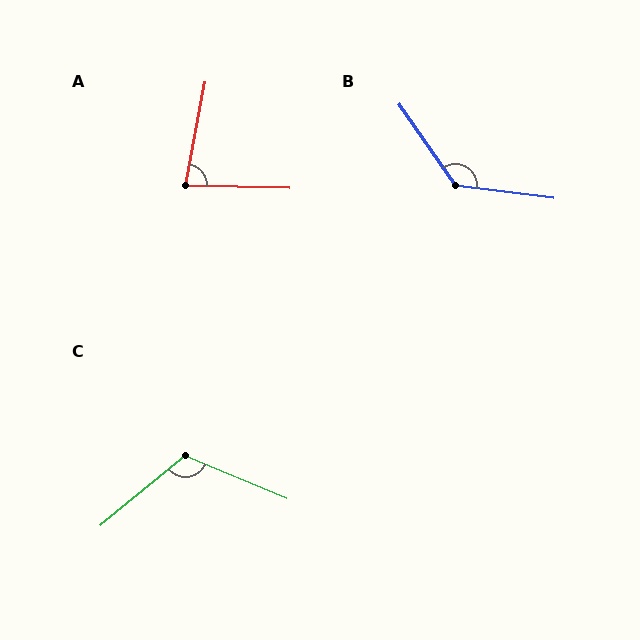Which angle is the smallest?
A, at approximately 81 degrees.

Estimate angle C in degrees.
Approximately 117 degrees.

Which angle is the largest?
B, at approximately 132 degrees.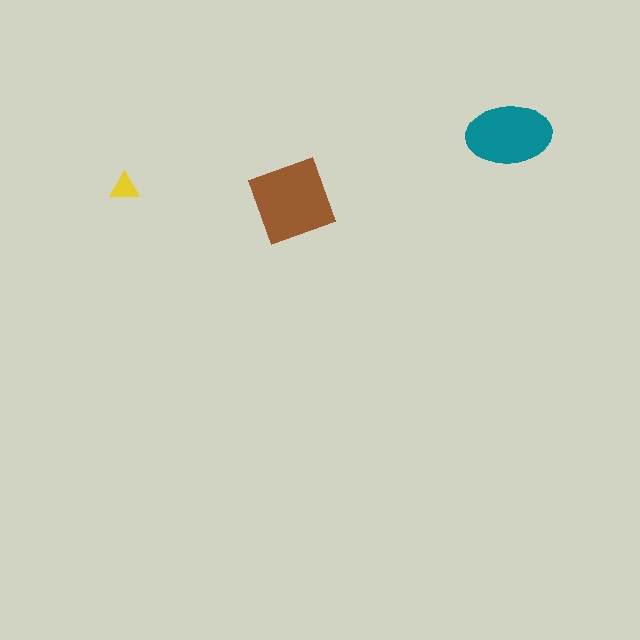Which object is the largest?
The brown diamond.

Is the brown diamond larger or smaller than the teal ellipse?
Larger.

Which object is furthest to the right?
The teal ellipse is rightmost.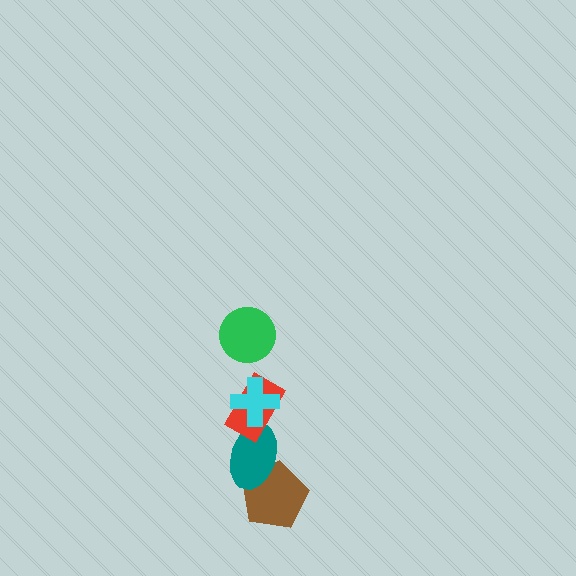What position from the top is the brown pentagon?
The brown pentagon is 5th from the top.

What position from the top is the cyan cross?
The cyan cross is 2nd from the top.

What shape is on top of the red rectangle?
The cyan cross is on top of the red rectangle.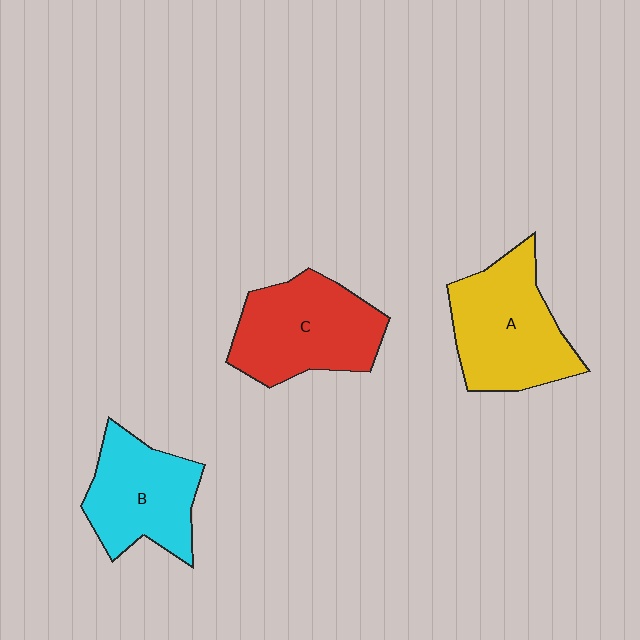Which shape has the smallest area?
Shape B (cyan).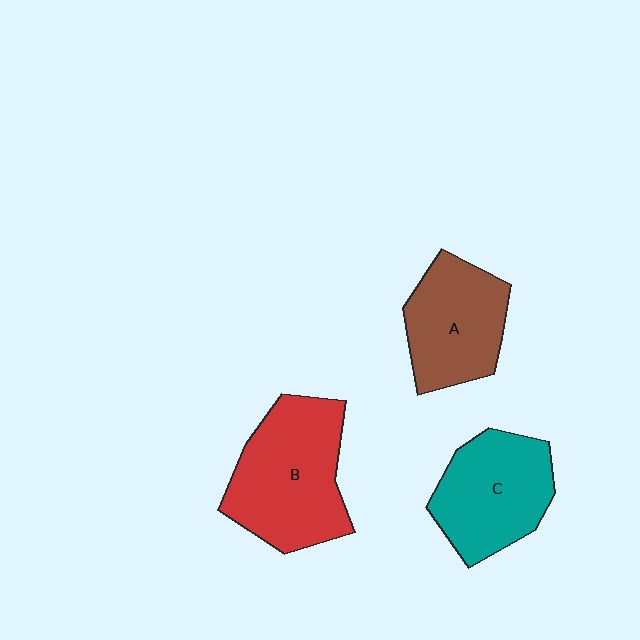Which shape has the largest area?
Shape B (red).